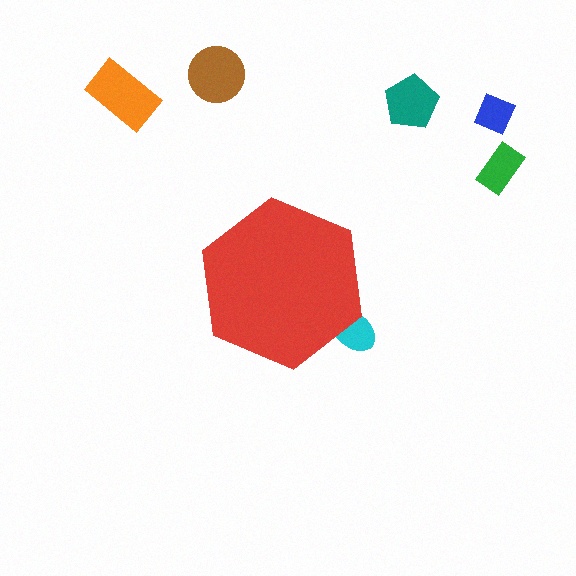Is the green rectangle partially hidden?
No, the green rectangle is fully visible.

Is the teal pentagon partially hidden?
No, the teal pentagon is fully visible.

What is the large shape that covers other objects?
A red hexagon.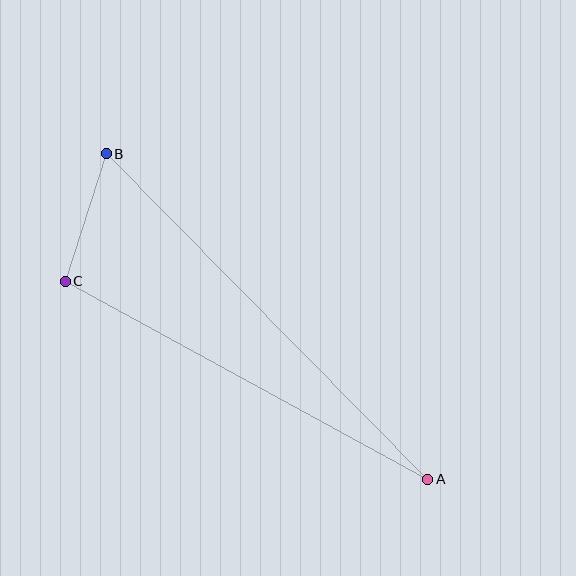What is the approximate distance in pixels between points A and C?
The distance between A and C is approximately 413 pixels.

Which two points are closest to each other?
Points B and C are closest to each other.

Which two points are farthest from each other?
Points A and B are farthest from each other.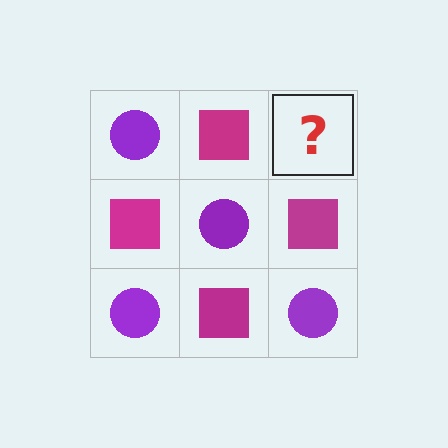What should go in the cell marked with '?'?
The missing cell should contain a purple circle.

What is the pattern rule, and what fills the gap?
The rule is that it alternates purple circle and magenta square in a checkerboard pattern. The gap should be filled with a purple circle.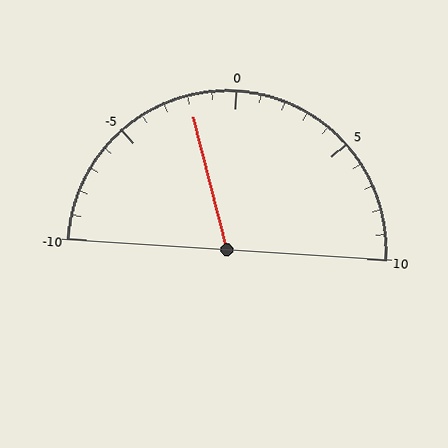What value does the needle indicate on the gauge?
The needle indicates approximately -2.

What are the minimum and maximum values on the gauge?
The gauge ranges from -10 to 10.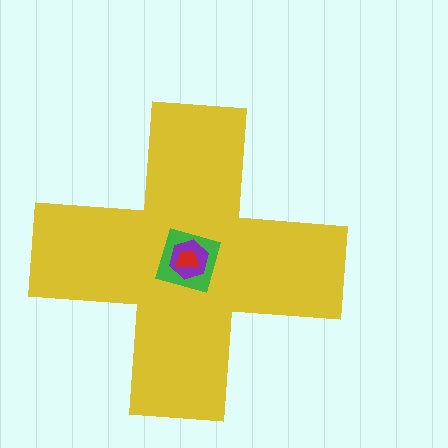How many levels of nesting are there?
4.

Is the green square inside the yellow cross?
Yes.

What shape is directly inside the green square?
The purple hexagon.